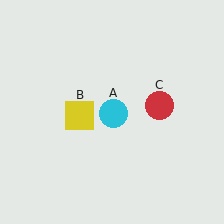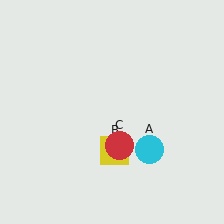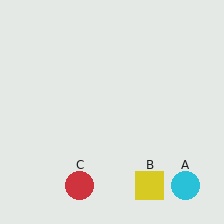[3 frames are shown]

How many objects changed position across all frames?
3 objects changed position: cyan circle (object A), yellow square (object B), red circle (object C).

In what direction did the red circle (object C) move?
The red circle (object C) moved down and to the left.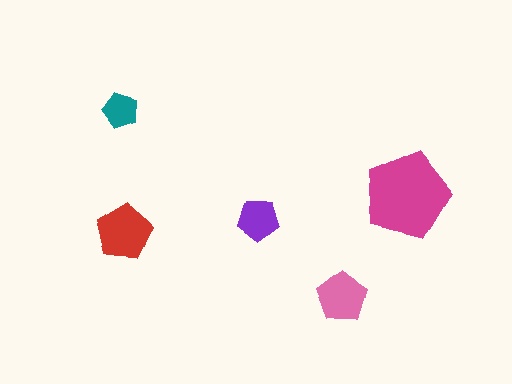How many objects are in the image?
There are 5 objects in the image.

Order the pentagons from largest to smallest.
the magenta one, the red one, the pink one, the purple one, the teal one.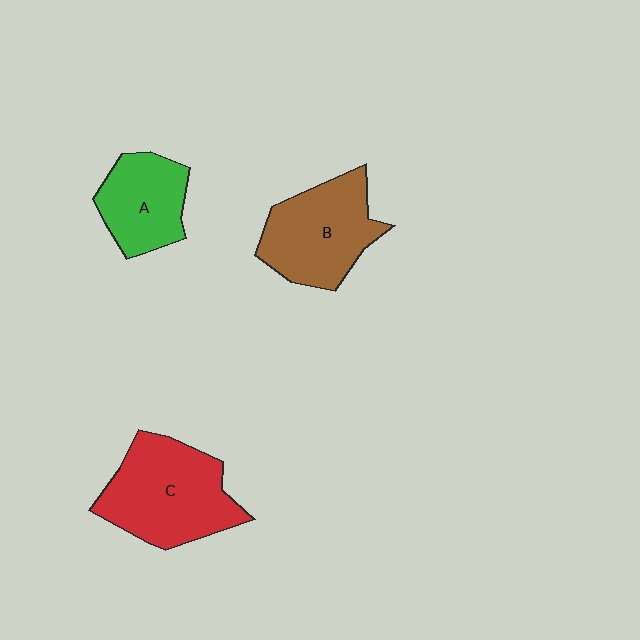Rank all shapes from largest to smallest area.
From largest to smallest: C (red), B (brown), A (green).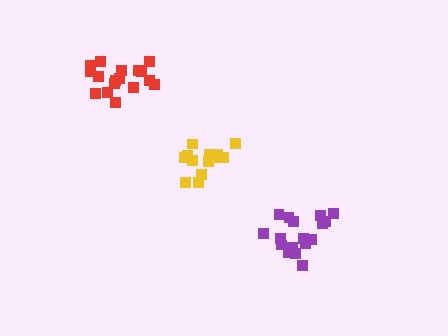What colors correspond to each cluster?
The clusters are colored: yellow, purple, red.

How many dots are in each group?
Group 1: 13 dots, Group 2: 17 dots, Group 3: 17 dots (47 total).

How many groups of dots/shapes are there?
There are 3 groups.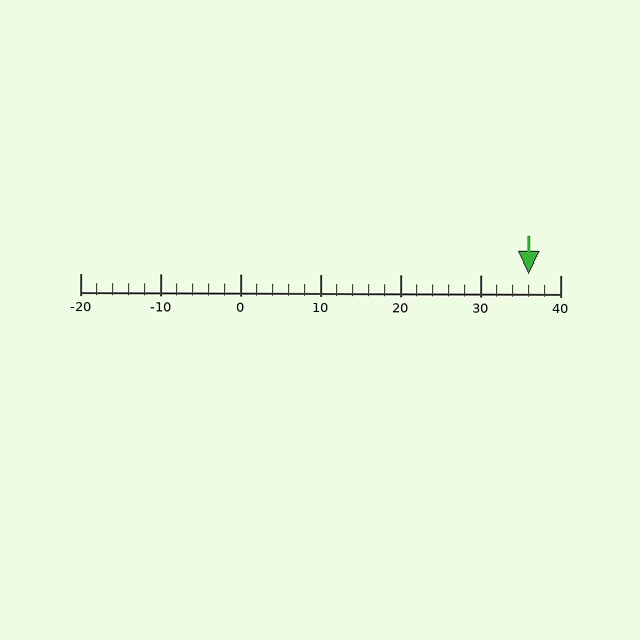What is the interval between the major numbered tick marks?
The major tick marks are spaced 10 units apart.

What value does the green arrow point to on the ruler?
The green arrow points to approximately 36.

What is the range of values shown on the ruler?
The ruler shows values from -20 to 40.